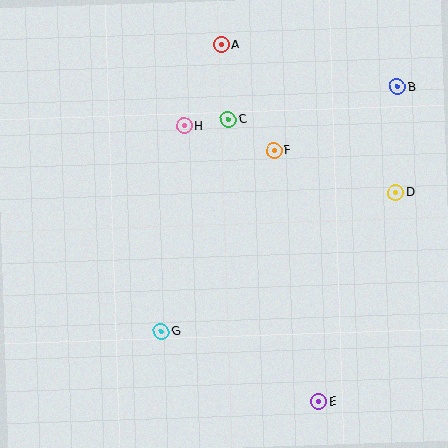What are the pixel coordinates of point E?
Point E is at (318, 402).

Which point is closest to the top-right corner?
Point B is closest to the top-right corner.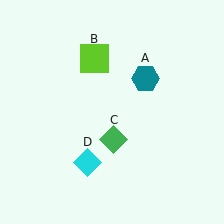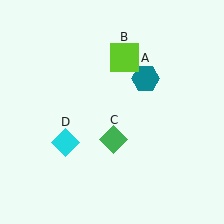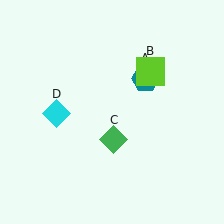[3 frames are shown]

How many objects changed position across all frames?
2 objects changed position: lime square (object B), cyan diamond (object D).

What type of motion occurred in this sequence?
The lime square (object B), cyan diamond (object D) rotated clockwise around the center of the scene.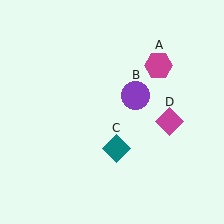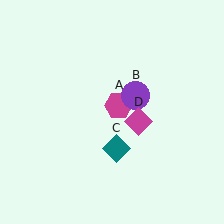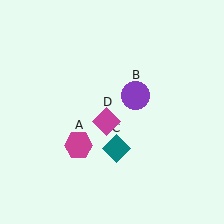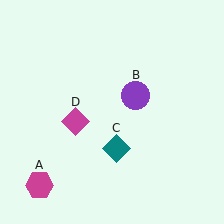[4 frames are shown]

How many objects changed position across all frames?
2 objects changed position: magenta hexagon (object A), magenta diamond (object D).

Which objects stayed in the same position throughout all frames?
Purple circle (object B) and teal diamond (object C) remained stationary.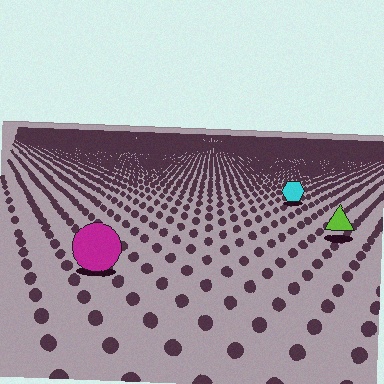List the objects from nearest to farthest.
From nearest to farthest: the magenta circle, the lime triangle, the cyan hexagon.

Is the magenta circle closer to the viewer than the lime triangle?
Yes. The magenta circle is closer — you can tell from the texture gradient: the ground texture is coarser near it.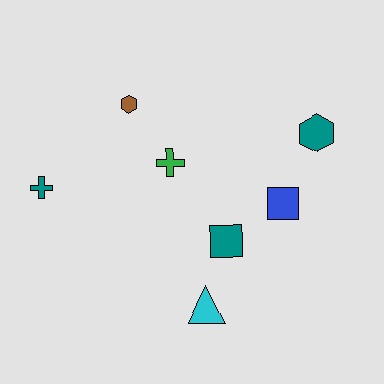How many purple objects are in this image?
There are no purple objects.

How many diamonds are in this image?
There are no diamonds.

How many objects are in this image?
There are 7 objects.